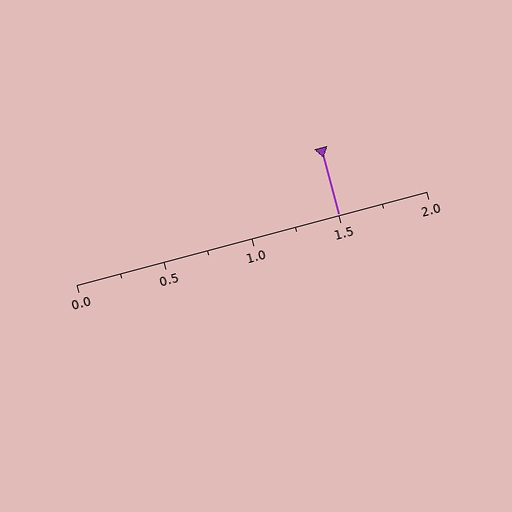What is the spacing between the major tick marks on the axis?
The major ticks are spaced 0.5 apart.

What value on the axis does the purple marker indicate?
The marker indicates approximately 1.5.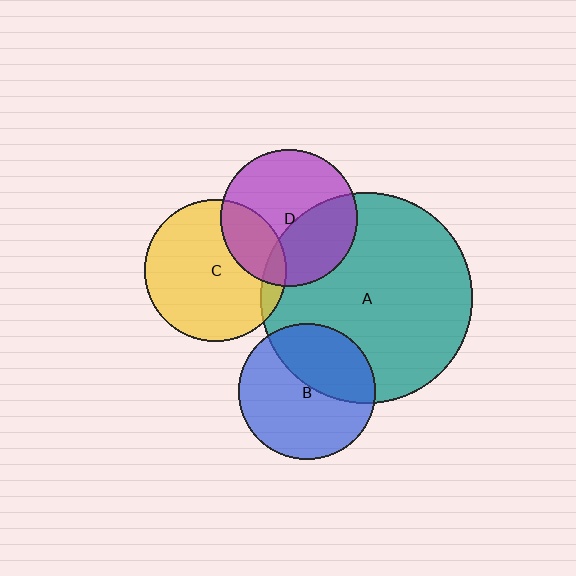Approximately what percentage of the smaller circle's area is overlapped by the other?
Approximately 10%.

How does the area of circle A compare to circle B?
Approximately 2.4 times.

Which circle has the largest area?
Circle A (teal).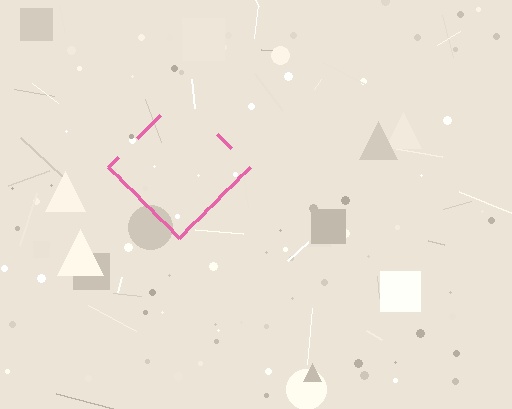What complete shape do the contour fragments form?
The contour fragments form a diamond.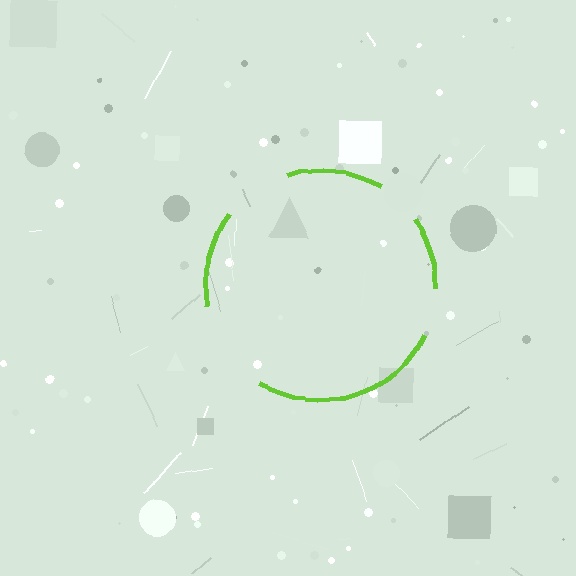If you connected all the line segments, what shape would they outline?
They would outline a circle.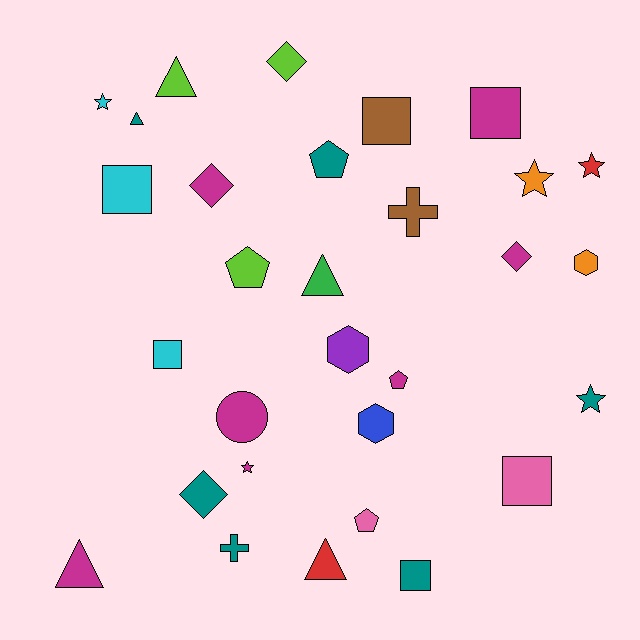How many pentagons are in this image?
There are 4 pentagons.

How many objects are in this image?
There are 30 objects.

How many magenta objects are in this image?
There are 7 magenta objects.